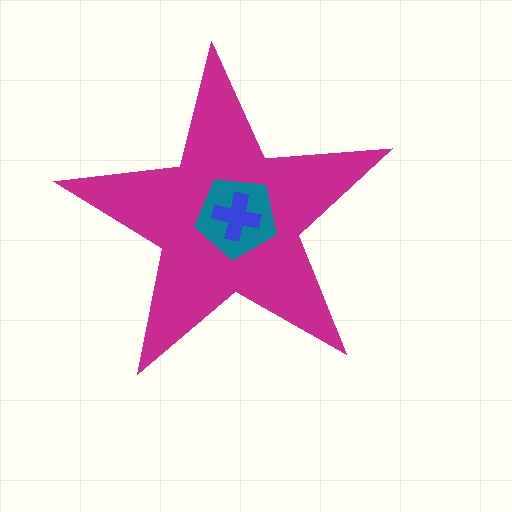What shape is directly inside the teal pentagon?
The blue cross.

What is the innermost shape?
The blue cross.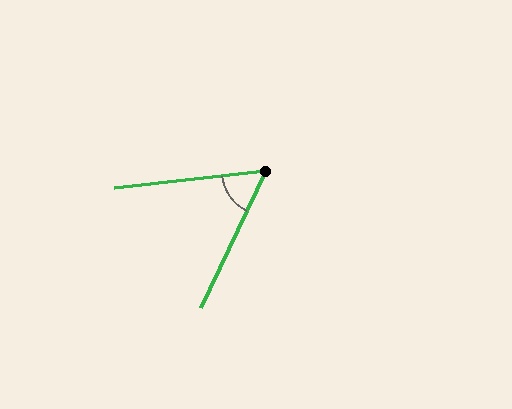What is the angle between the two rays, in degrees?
Approximately 58 degrees.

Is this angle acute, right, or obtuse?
It is acute.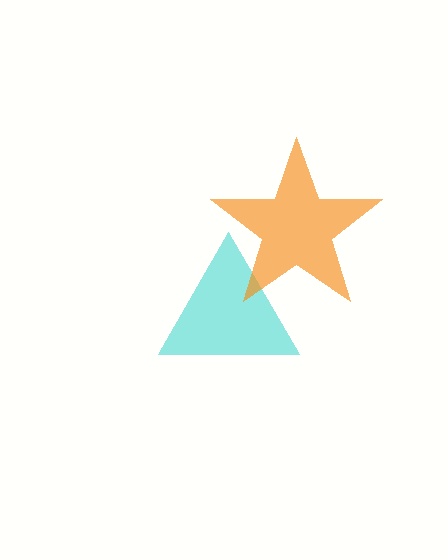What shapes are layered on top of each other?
The layered shapes are: a cyan triangle, an orange star.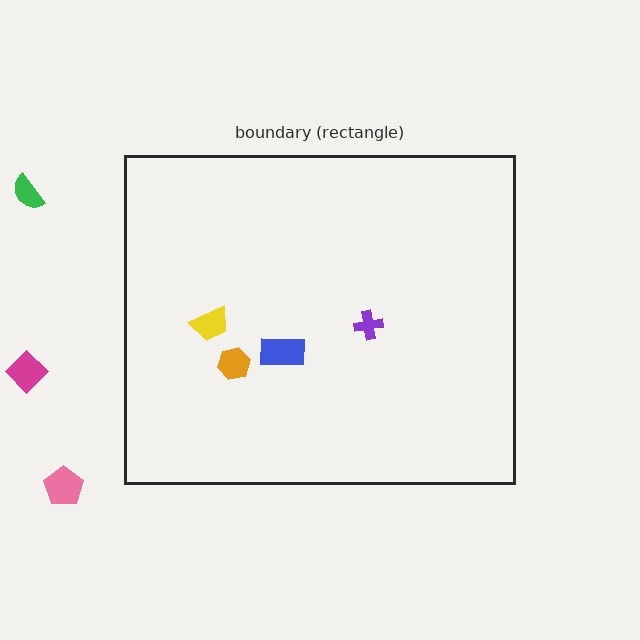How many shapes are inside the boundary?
4 inside, 3 outside.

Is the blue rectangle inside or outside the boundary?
Inside.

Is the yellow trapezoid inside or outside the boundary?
Inside.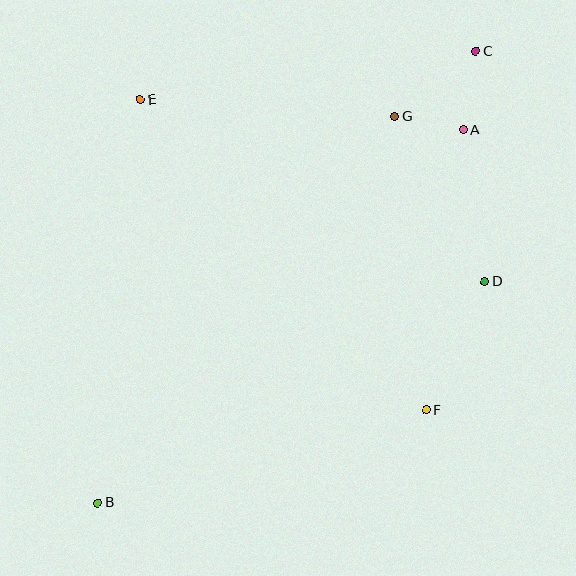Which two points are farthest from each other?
Points B and C are farthest from each other.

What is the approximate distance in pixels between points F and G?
The distance between F and G is approximately 295 pixels.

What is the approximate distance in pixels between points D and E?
The distance between D and E is approximately 389 pixels.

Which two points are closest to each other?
Points A and G are closest to each other.